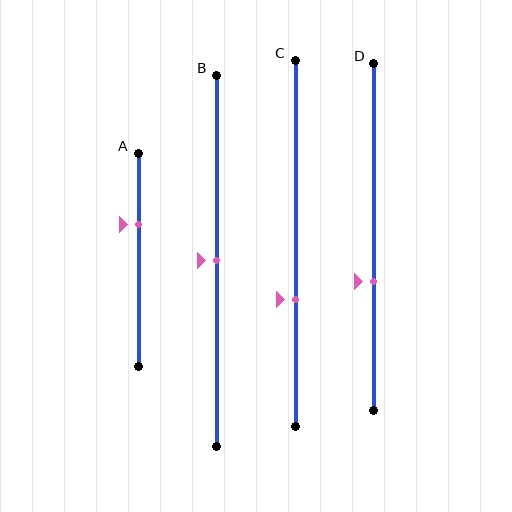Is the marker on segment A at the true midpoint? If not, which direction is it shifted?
No, the marker on segment A is shifted upward by about 16% of the segment length.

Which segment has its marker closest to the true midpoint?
Segment B has its marker closest to the true midpoint.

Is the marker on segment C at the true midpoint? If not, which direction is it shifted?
No, the marker on segment C is shifted downward by about 15% of the segment length.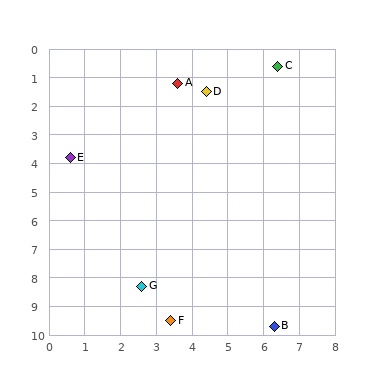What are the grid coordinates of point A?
Point A is at approximately (3.6, 1.2).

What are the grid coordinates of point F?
Point F is at approximately (3.4, 9.5).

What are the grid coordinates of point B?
Point B is at approximately (6.3, 9.7).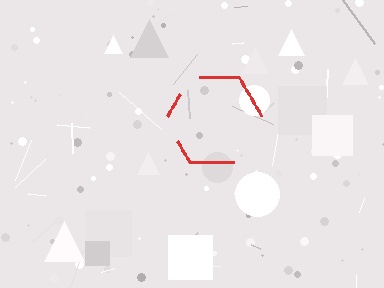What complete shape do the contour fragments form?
The contour fragments form a hexagon.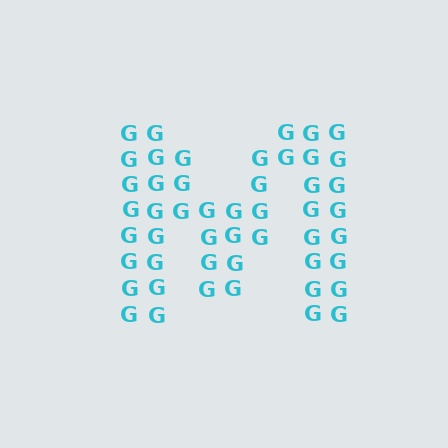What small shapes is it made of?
It is made of small letter G's.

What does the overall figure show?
The overall figure shows the letter M.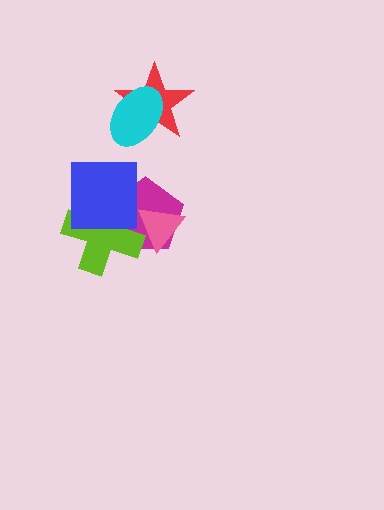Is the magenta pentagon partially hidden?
Yes, it is partially covered by another shape.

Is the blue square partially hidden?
No, no other shape covers it.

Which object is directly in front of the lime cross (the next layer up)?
The pink triangle is directly in front of the lime cross.